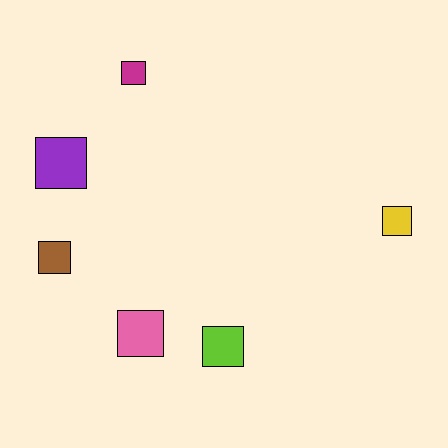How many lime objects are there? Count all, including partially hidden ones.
There is 1 lime object.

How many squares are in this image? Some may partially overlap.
There are 6 squares.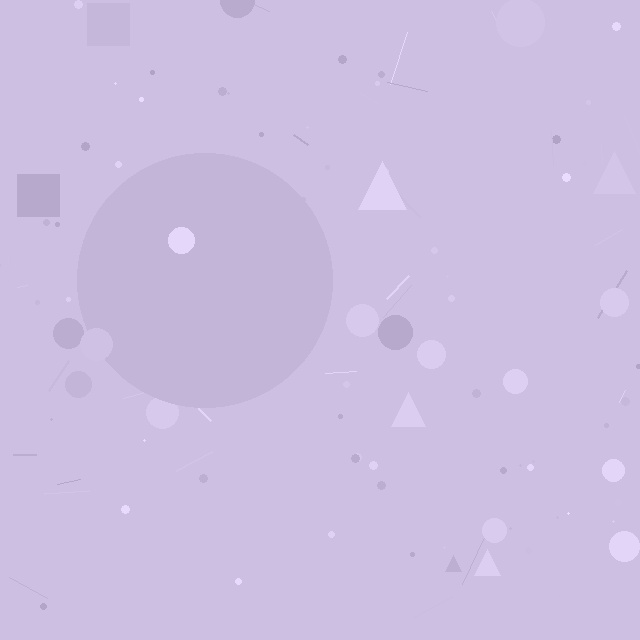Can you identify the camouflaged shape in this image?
The camouflaged shape is a circle.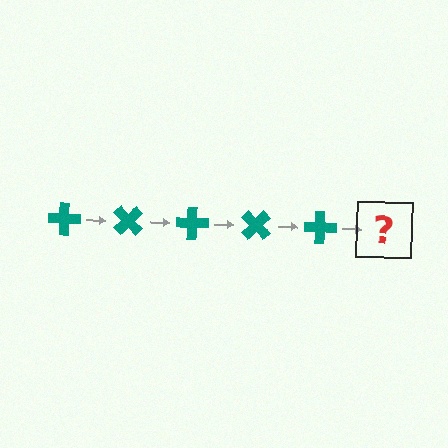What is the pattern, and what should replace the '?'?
The pattern is that the cross rotates 45 degrees each step. The '?' should be a teal cross rotated 225 degrees.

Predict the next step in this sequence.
The next step is a teal cross rotated 225 degrees.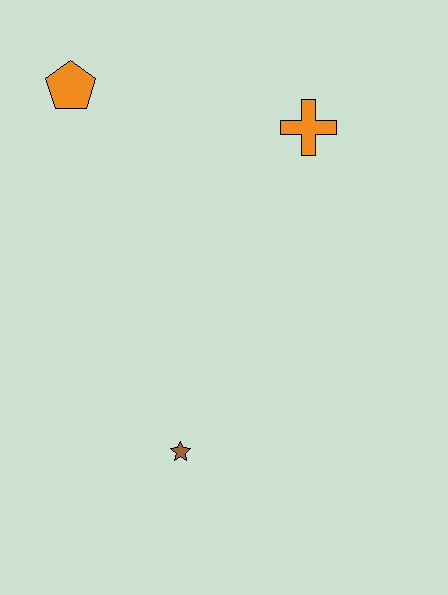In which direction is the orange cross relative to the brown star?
The orange cross is above the brown star.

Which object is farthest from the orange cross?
The brown star is farthest from the orange cross.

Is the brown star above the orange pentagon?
No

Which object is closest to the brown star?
The orange cross is closest to the brown star.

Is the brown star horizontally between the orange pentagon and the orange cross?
Yes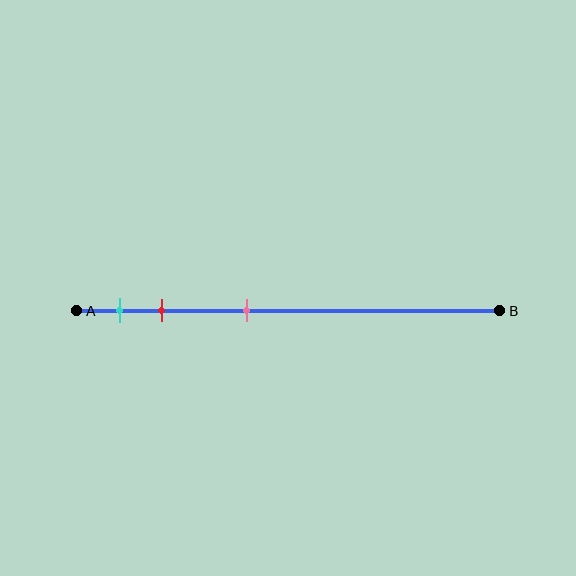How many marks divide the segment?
There are 3 marks dividing the segment.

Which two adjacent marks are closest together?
The cyan and red marks are the closest adjacent pair.